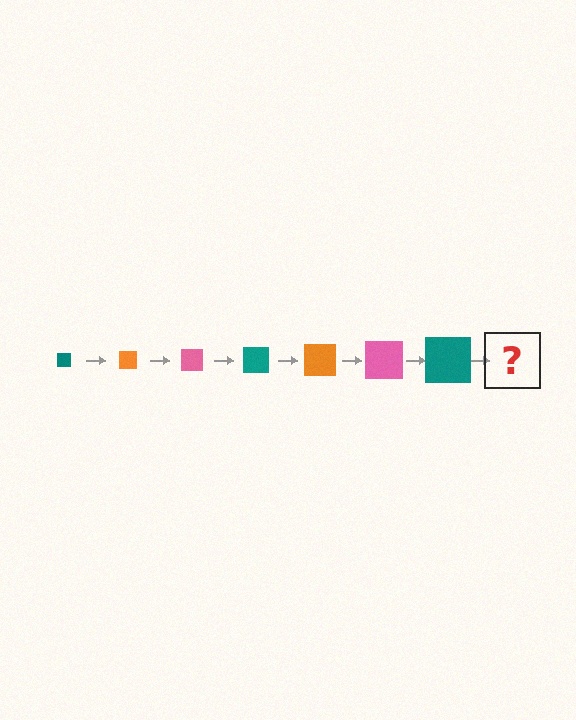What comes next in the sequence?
The next element should be an orange square, larger than the previous one.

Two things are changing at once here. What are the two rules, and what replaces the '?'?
The two rules are that the square grows larger each step and the color cycles through teal, orange, and pink. The '?' should be an orange square, larger than the previous one.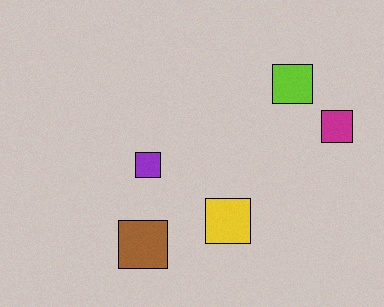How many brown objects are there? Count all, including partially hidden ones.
There is 1 brown object.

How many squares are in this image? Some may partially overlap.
There are 5 squares.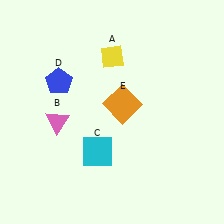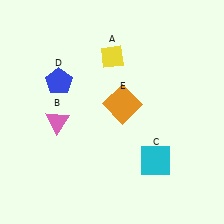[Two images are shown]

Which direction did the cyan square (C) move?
The cyan square (C) moved right.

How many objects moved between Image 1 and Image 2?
1 object moved between the two images.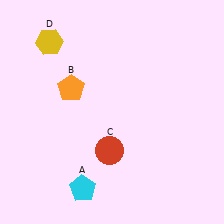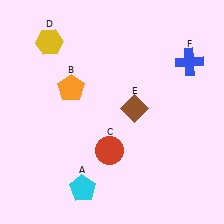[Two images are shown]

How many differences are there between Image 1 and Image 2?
There are 2 differences between the two images.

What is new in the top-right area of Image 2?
A brown diamond (E) was added in the top-right area of Image 2.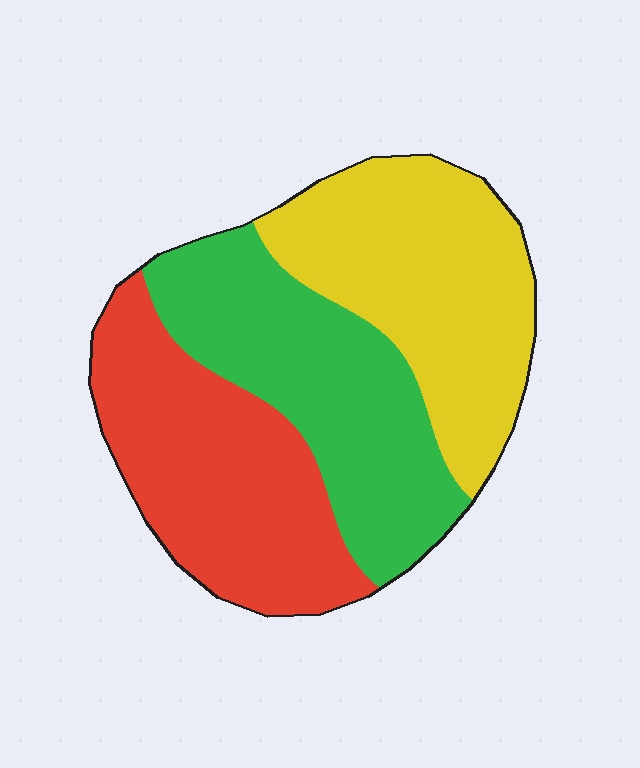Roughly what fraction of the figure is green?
Green covers about 35% of the figure.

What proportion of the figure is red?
Red takes up about one third (1/3) of the figure.